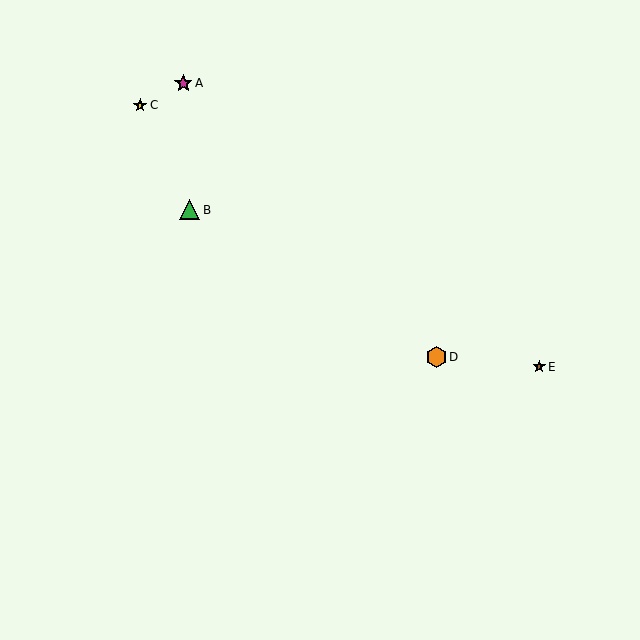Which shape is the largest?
The orange hexagon (labeled D) is the largest.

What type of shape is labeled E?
Shape E is a brown star.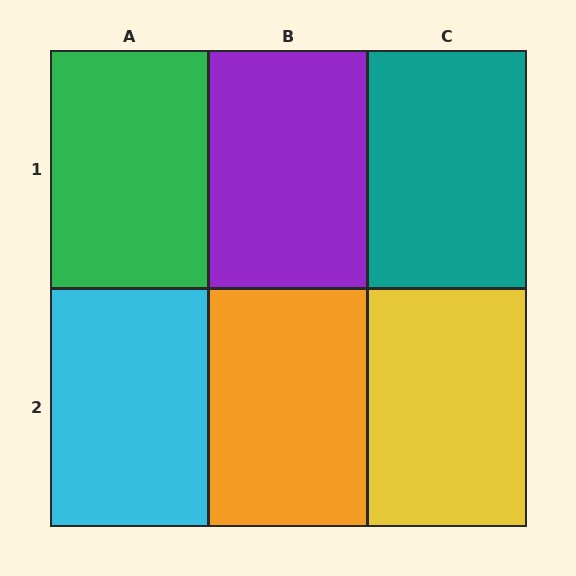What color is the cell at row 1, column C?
Teal.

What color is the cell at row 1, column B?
Purple.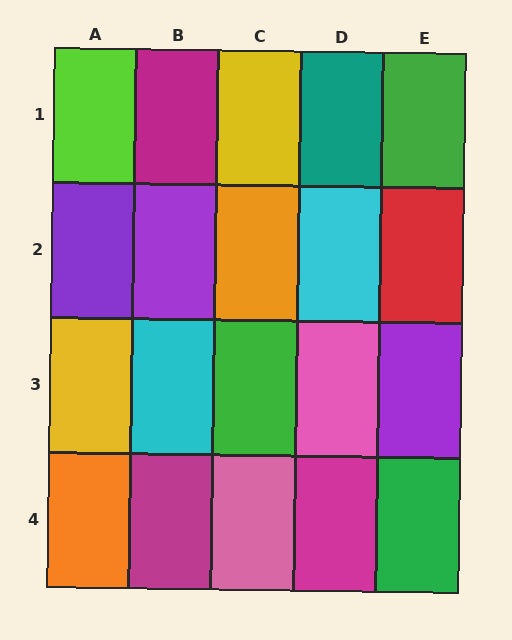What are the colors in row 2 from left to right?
Purple, purple, orange, cyan, red.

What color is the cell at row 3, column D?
Pink.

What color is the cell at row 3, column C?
Green.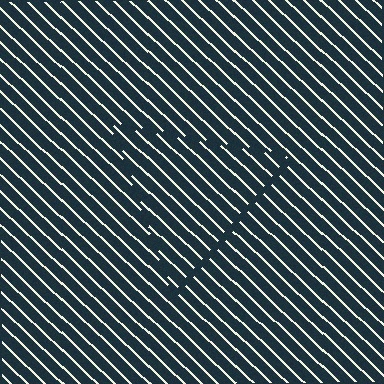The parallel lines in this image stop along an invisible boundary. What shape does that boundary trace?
An illusory triangle. The interior of the shape contains the same grating, shifted by half a period — the contour is defined by the phase discontinuity where line-ends from the inner and outer gratings abut.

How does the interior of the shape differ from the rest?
The interior of the shape contains the same grating, shifted by half a period — the contour is defined by the phase discontinuity where line-ends from the inner and outer gratings abut.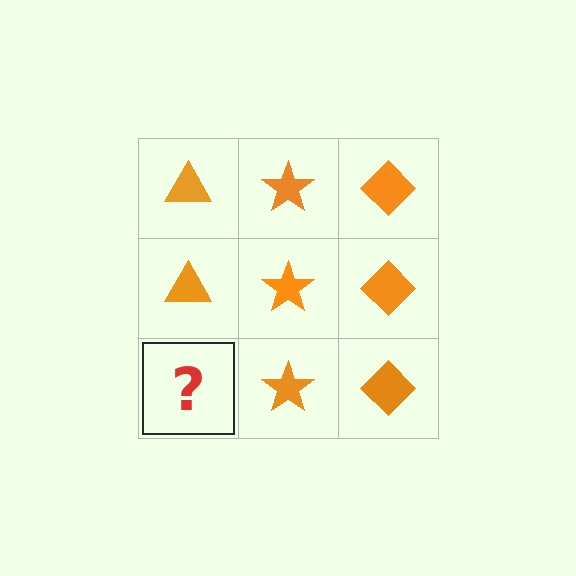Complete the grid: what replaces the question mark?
The question mark should be replaced with an orange triangle.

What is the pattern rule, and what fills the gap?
The rule is that each column has a consistent shape. The gap should be filled with an orange triangle.